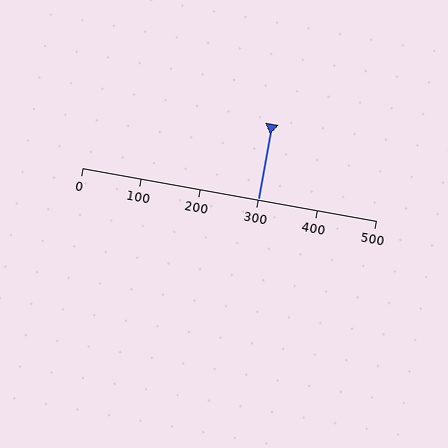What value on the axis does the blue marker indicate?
The marker indicates approximately 300.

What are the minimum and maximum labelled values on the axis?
The axis runs from 0 to 500.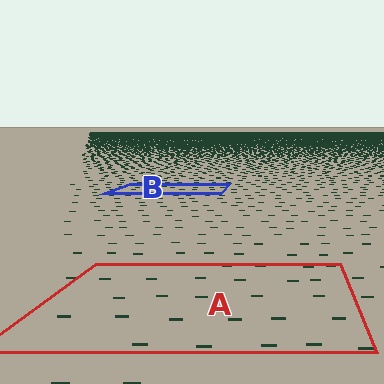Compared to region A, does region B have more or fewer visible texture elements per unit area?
Region B has more texture elements per unit area — they are packed more densely because it is farther away.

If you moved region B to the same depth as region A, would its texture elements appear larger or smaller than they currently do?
They would appear larger. At a closer depth, the same texture elements are projected at a bigger on-screen size.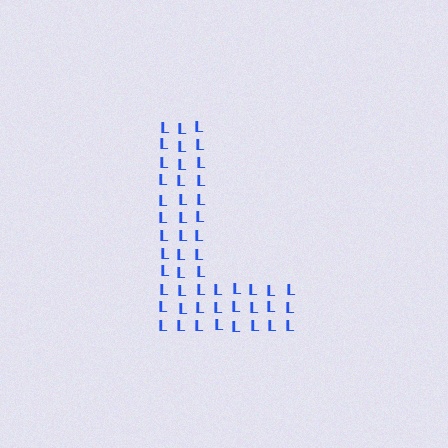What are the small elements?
The small elements are letter L's.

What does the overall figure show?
The overall figure shows the letter L.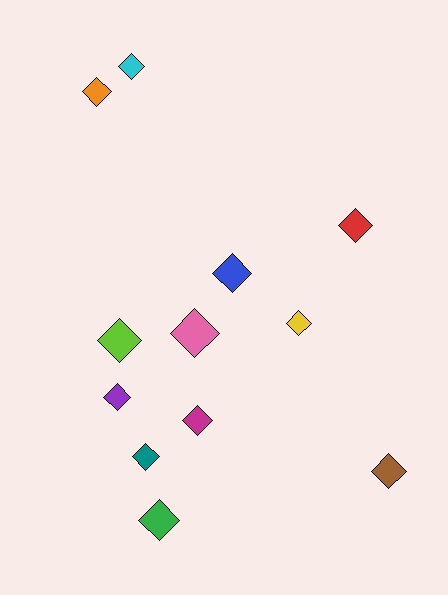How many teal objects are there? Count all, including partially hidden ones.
There is 1 teal object.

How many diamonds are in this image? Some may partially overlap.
There are 12 diamonds.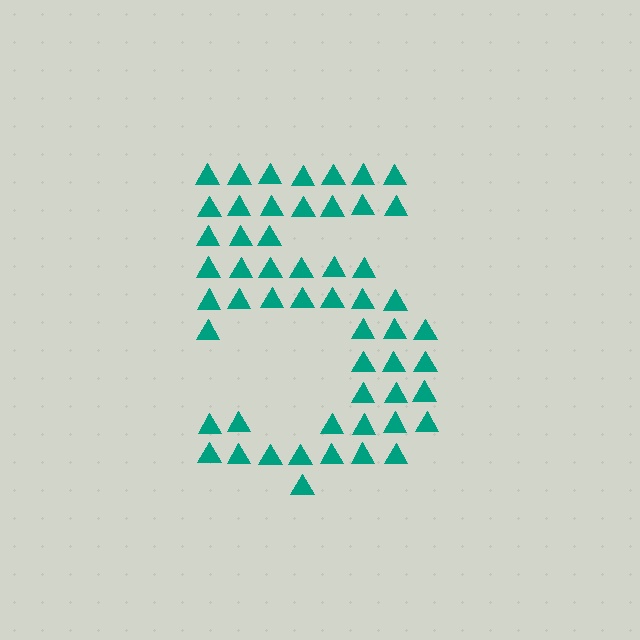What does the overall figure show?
The overall figure shows the digit 5.